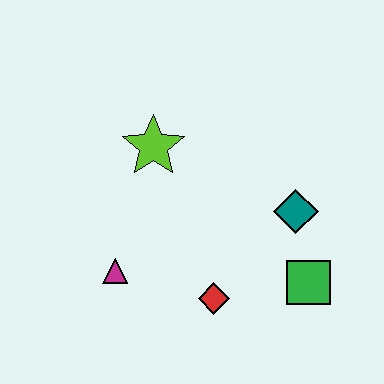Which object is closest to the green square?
The teal diamond is closest to the green square.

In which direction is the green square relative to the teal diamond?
The green square is below the teal diamond.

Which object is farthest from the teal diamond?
The magenta triangle is farthest from the teal diamond.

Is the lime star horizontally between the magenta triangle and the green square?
Yes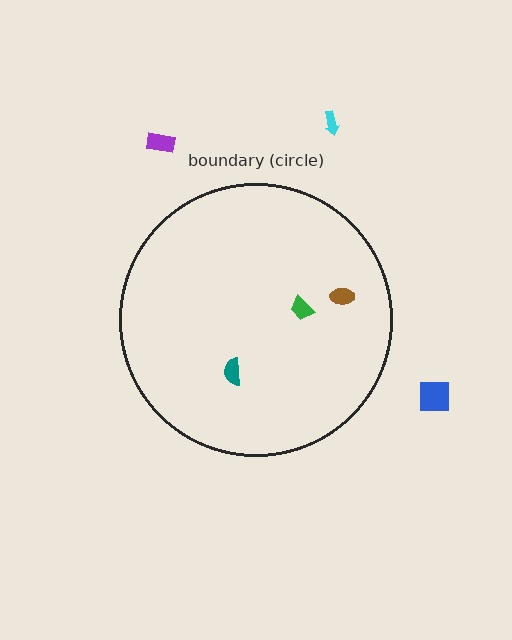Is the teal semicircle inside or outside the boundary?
Inside.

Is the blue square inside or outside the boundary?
Outside.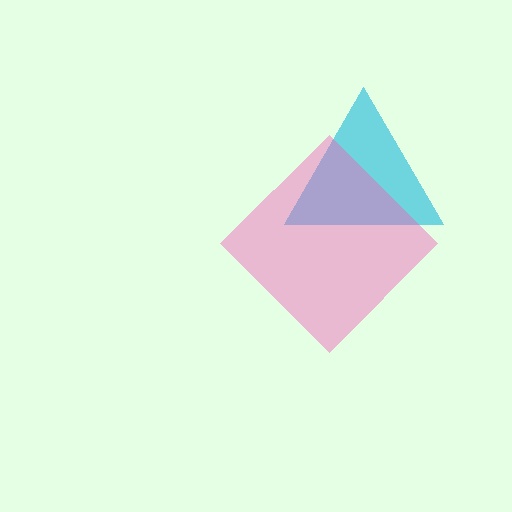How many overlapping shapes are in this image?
There are 2 overlapping shapes in the image.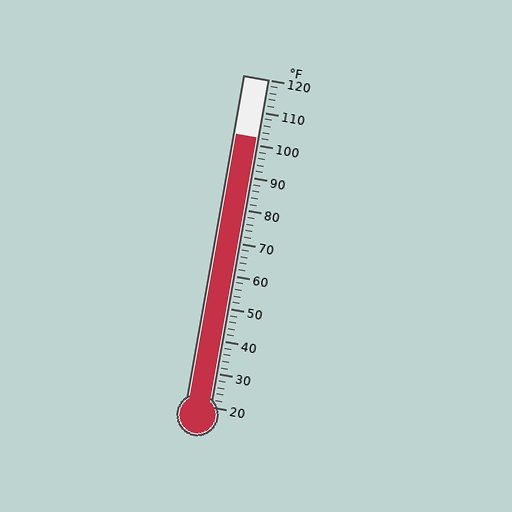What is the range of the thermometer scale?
The thermometer scale ranges from 20°F to 120°F.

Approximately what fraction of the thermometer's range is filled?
The thermometer is filled to approximately 80% of its range.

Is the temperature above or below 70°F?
The temperature is above 70°F.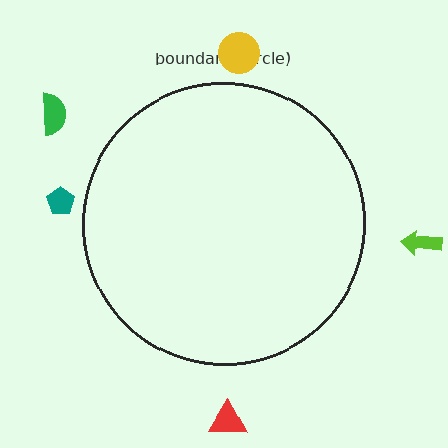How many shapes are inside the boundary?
0 inside, 5 outside.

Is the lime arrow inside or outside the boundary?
Outside.